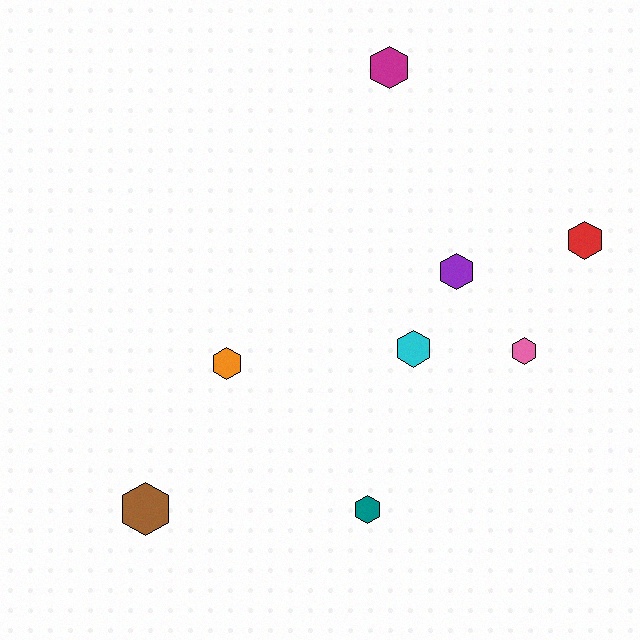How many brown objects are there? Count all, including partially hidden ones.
There is 1 brown object.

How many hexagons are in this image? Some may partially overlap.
There are 8 hexagons.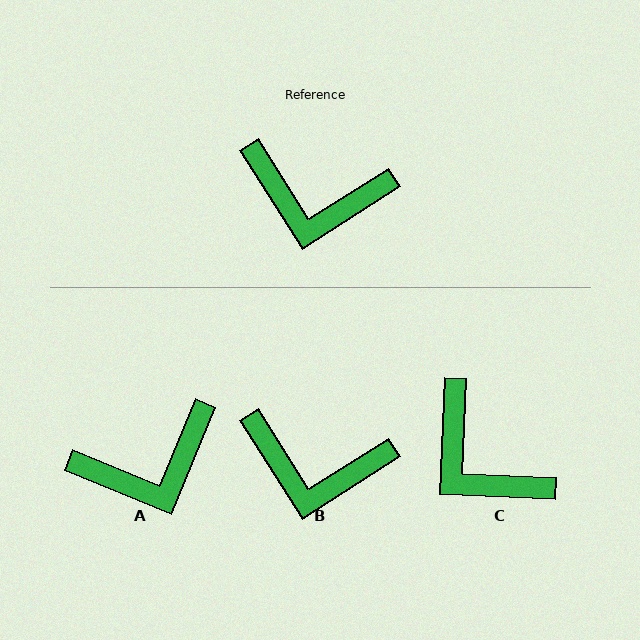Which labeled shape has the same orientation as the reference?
B.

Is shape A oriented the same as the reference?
No, it is off by about 35 degrees.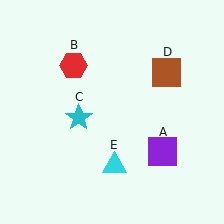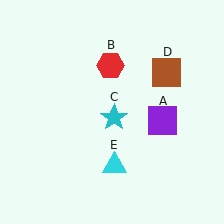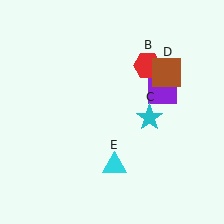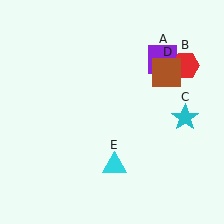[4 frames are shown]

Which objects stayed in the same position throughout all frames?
Brown square (object D) and cyan triangle (object E) remained stationary.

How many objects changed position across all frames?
3 objects changed position: purple square (object A), red hexagon (object B), cyan star (object C).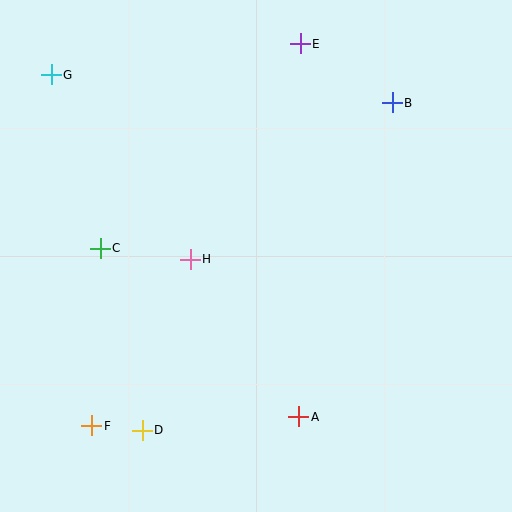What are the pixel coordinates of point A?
Point A is at (299, 417).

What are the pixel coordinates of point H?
Point H is at (190, 259).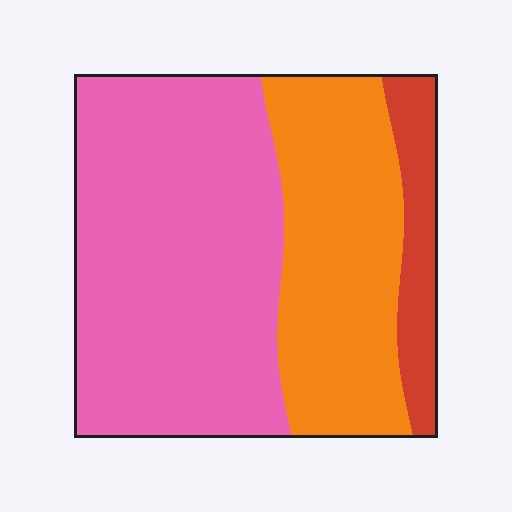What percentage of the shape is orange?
Orange takes up between a quarter and a half of the shape.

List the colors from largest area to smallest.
From largest to smallest: pink, orange, red.